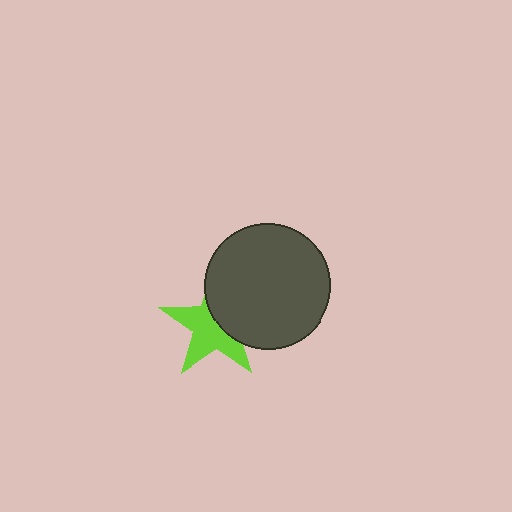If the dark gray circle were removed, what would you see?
You would see the complete lime star.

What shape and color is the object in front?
The object in front is a dark gray circle.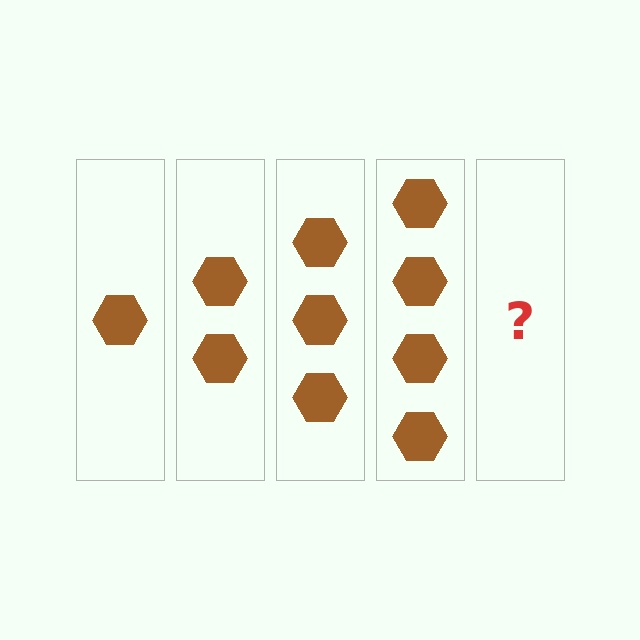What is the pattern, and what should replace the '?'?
The pattern is that each step adds one more hexagon. The '?' should be 5 hexagons.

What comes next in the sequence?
The next element should be 5 hexagons.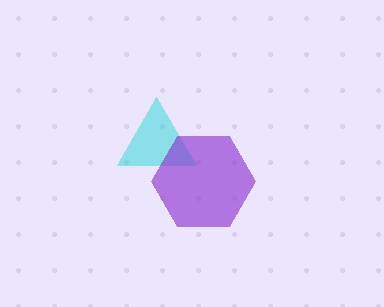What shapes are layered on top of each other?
The layered shapes are: a cyan triangle, a purple hexagon.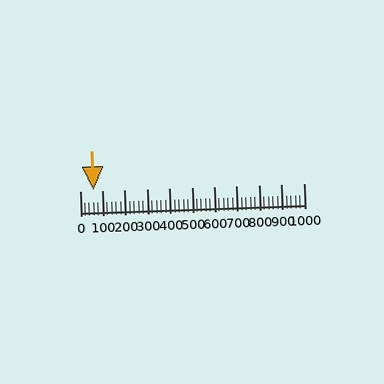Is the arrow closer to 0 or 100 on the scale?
The arrow is closer to 100.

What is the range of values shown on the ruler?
The ruler shows values from 0 to 1000.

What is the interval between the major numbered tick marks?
The major tick marks are spaced 100 units apart.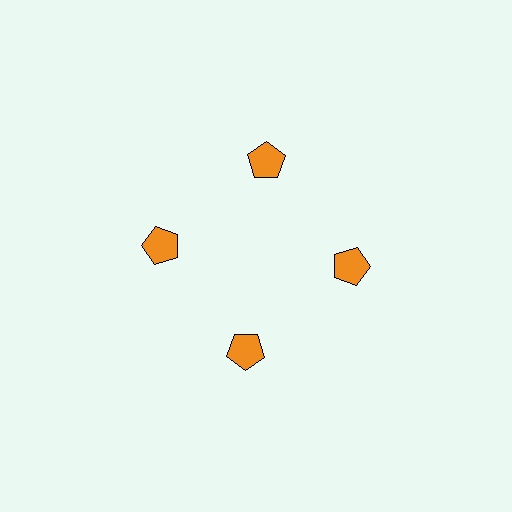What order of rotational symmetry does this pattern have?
This pattern has 4-fold rotational symmetry.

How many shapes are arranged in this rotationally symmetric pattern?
There are 4 shapes, arranged in 4 groups of 1.